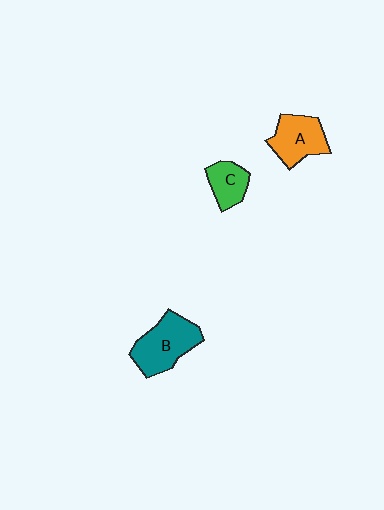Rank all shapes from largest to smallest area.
From largest to smallest: B (teal), A (orange), C (green).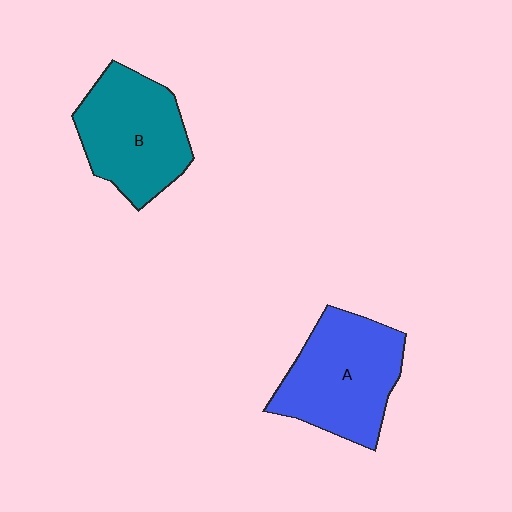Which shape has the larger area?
Shape A (blue).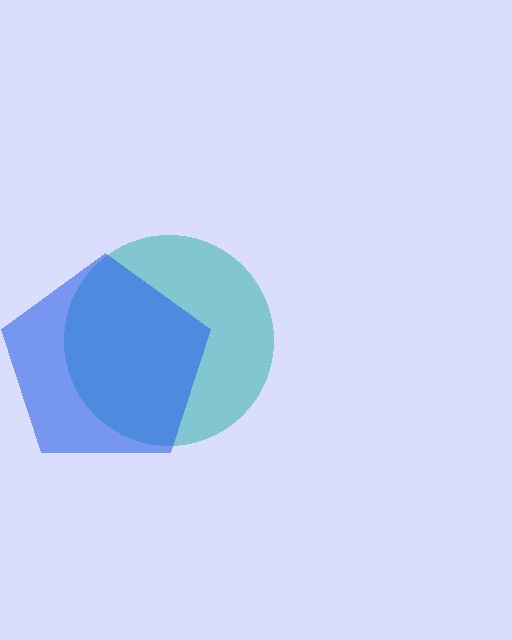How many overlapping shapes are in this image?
There are 2 overlapping shapes in the image.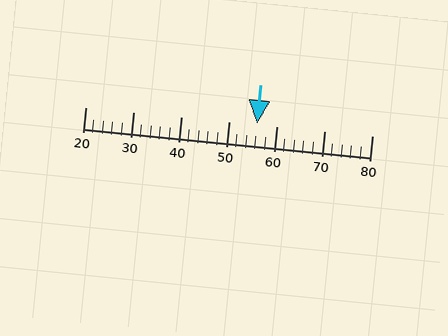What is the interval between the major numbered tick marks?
The major tick marks are spaced 10 units apart.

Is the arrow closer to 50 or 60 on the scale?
The arrow is closer to 60.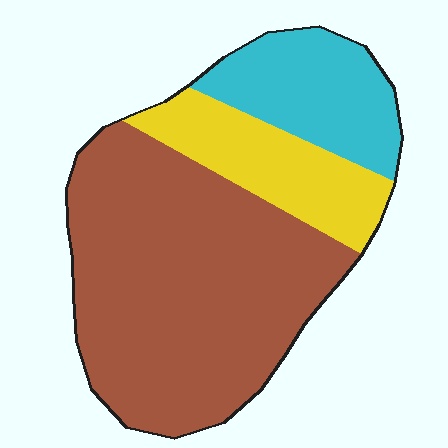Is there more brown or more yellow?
Brown.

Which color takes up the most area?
Brown, at roughly 60%.